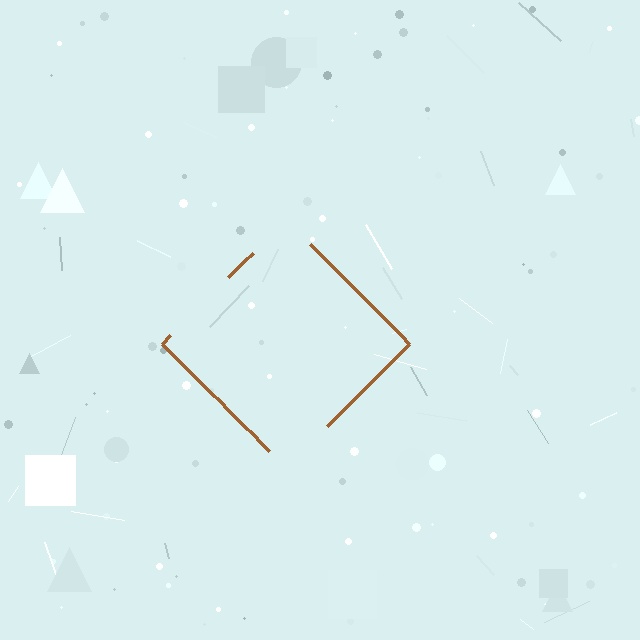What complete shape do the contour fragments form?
The contour fragments form a diamond.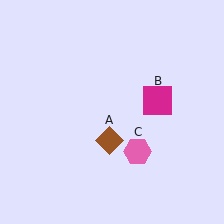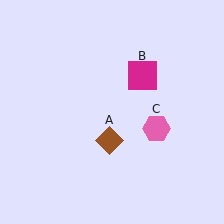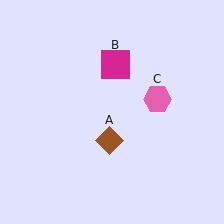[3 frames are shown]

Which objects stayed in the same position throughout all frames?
Brown diamond (object A) remained stationary.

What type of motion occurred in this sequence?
The magenta square (object B), pink hexagon (object C) rotated counterclockwise around the center of the scene.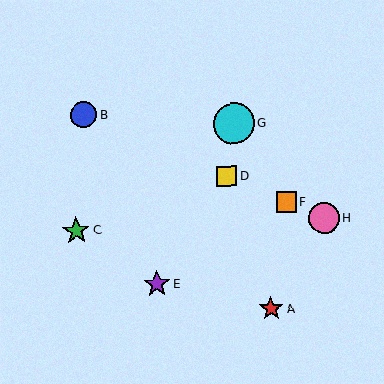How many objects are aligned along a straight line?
4 objects (B, D, F, H) are aligned along a straight line.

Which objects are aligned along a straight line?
Objects B, D, F, H are aligned along a straight line.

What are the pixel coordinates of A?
Object A is at (271, 309).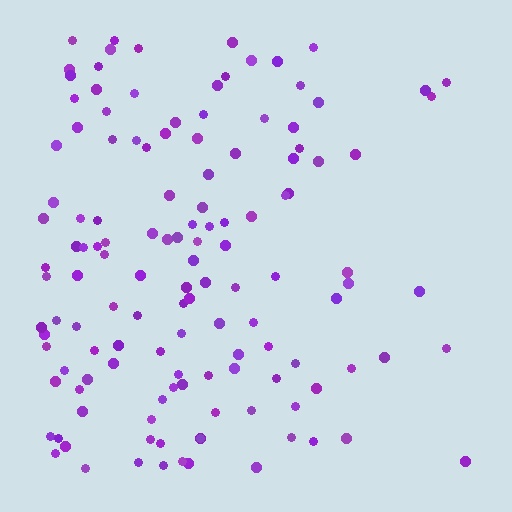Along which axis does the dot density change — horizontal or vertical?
Horizontal.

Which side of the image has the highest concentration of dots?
The left.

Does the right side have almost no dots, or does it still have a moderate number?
Still a moderate number, just noticeably fewer than the left.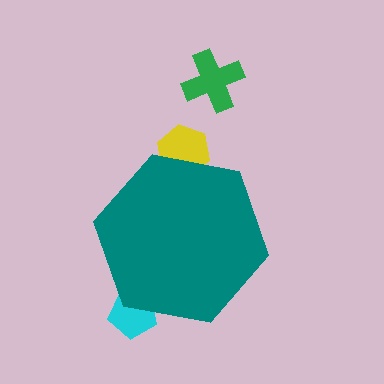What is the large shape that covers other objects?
A teal hexagon.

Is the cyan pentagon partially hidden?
Yes, the cyan pentagon is partially hidden behind the teal hexagon.